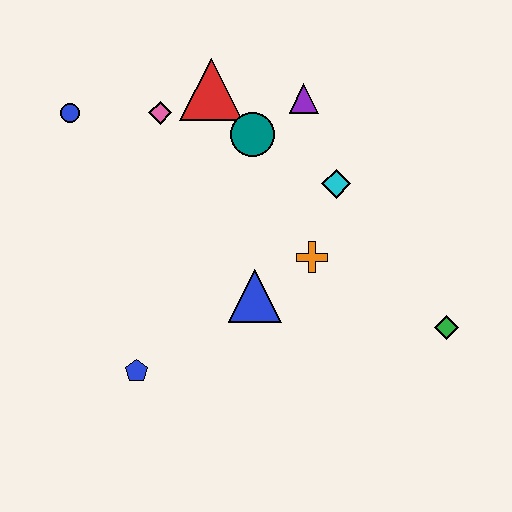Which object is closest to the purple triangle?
The teal circle is closest to the purple triangle.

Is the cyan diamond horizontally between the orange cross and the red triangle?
No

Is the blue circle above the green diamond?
Yes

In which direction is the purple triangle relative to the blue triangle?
The purple triangle is above the blue triangle.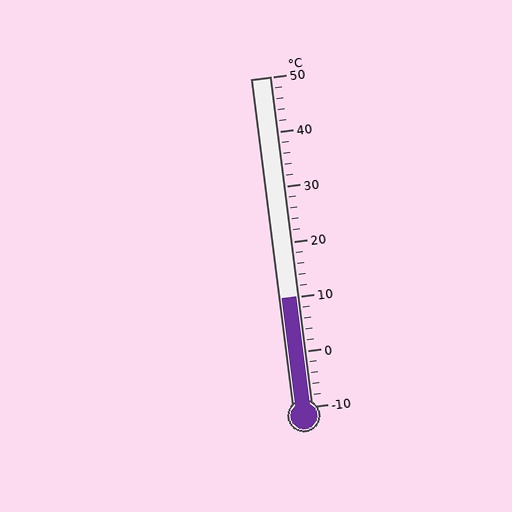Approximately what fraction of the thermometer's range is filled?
The thermometer is filled to approximately 35% of its range.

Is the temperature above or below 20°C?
The temperature is below 20°C.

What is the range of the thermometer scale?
The thermometer scale ranges from -10°C to 50°C.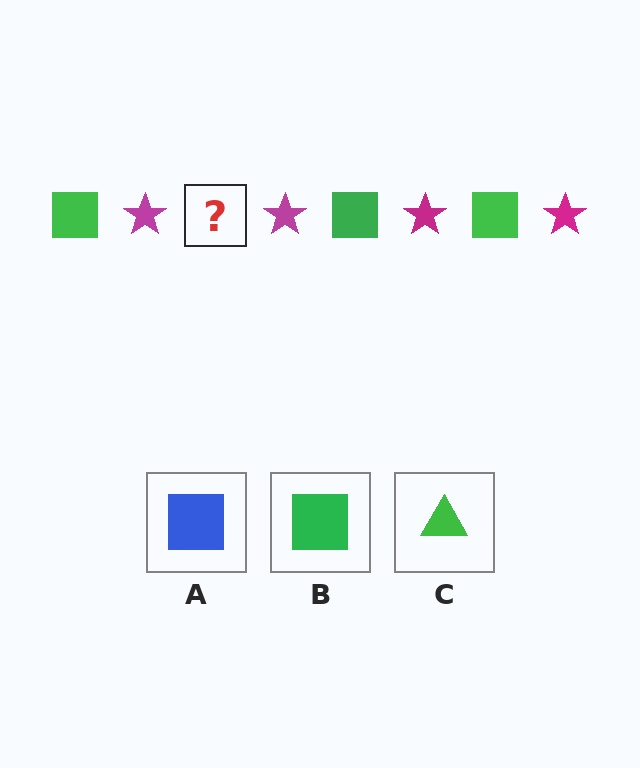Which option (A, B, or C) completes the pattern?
B.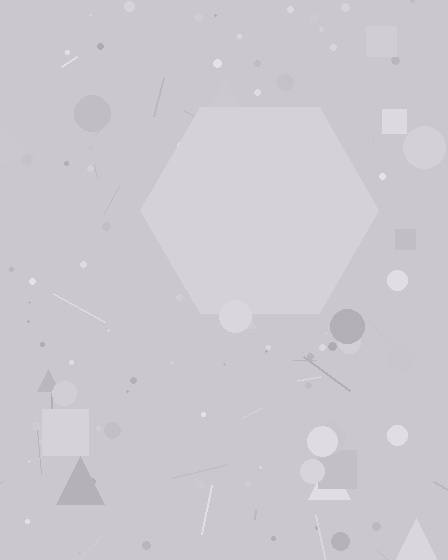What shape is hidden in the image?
A hexagon is hidden in the image.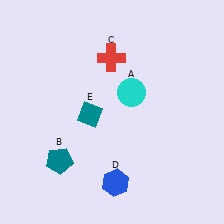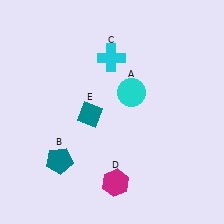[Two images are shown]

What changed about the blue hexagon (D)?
In Image 1, D is blue. In Image 2, it changed to magenta.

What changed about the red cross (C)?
In Image 1, C is red. In Image 2, it changed to cyan.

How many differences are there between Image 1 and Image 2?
There are 2 differences between the two images.